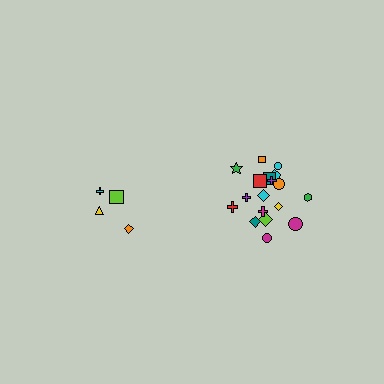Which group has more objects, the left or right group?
The right group.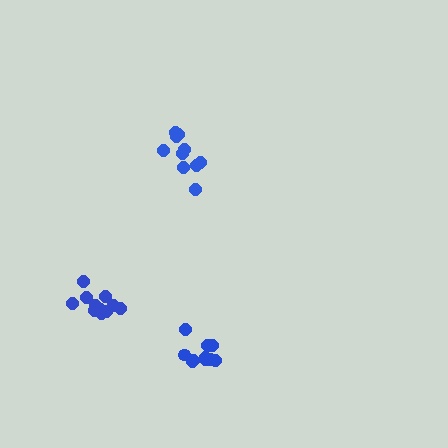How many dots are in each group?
Group 1: 10 dots, Group 2: 10 dots, Group 3: 11 dots (31 total).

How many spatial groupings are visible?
There are 3 spatial groupings.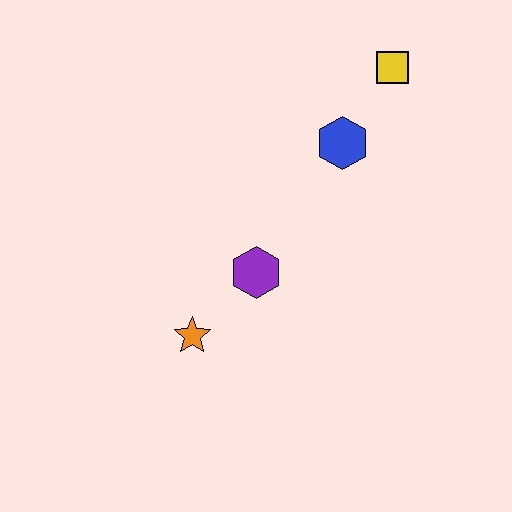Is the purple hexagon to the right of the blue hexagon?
No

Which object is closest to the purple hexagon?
The orange star is closest to the purple hexagon.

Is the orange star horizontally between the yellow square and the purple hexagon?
No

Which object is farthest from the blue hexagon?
The orange star is farthest from the blue hexagon.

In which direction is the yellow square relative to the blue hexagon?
The yellow square is above the blue hexagon.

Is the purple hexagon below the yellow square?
Yes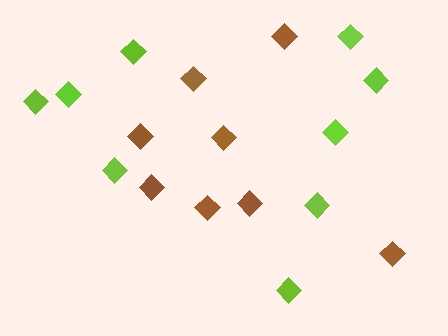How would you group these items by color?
There are 2 groups: one group of lime diamonds (9) and one group of brown diamonds (8).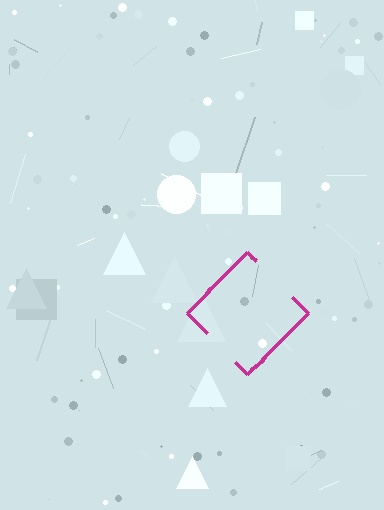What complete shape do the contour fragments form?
The contour fragments form a diamond.